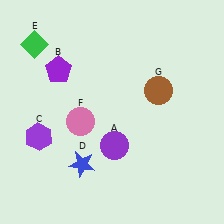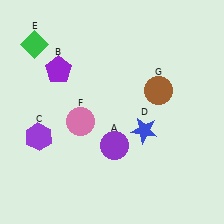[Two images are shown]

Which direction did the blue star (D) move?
The blue star (D) moved right.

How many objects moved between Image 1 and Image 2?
1 object moved between the two images.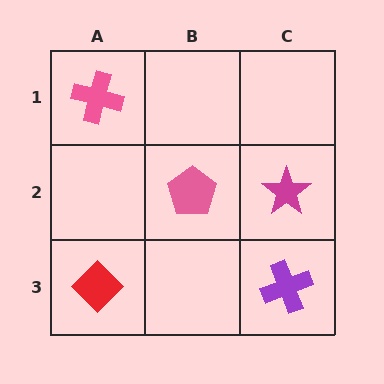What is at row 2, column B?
A pink pentagon.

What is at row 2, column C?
A magenta star.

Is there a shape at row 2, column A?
No, that cell is empty.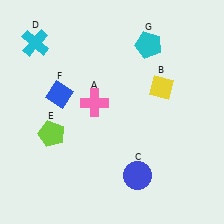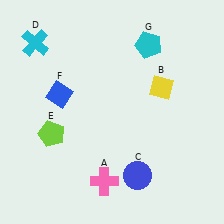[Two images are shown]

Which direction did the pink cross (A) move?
The pink cross (A) moved down.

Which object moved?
The pink cross (A) moved down.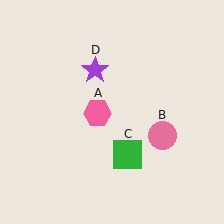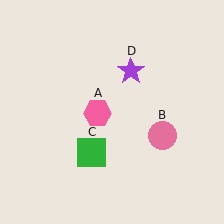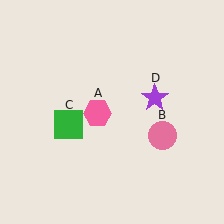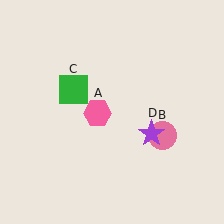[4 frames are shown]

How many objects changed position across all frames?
2 objects changed position: green square (object C), purple star (object D).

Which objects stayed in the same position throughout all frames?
Pink hexagon (object A) and pink circle (object B) remained stationary.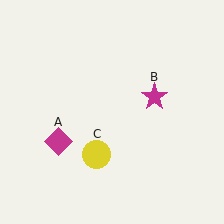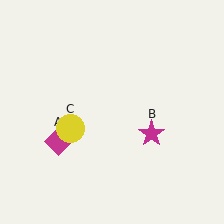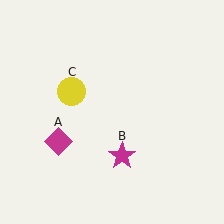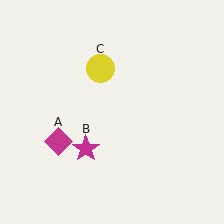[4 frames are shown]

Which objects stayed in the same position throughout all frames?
Magenta diamond (object A) remained stationary.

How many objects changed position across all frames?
2 objects changed position: magenta star (object B), yellow circle (object C).